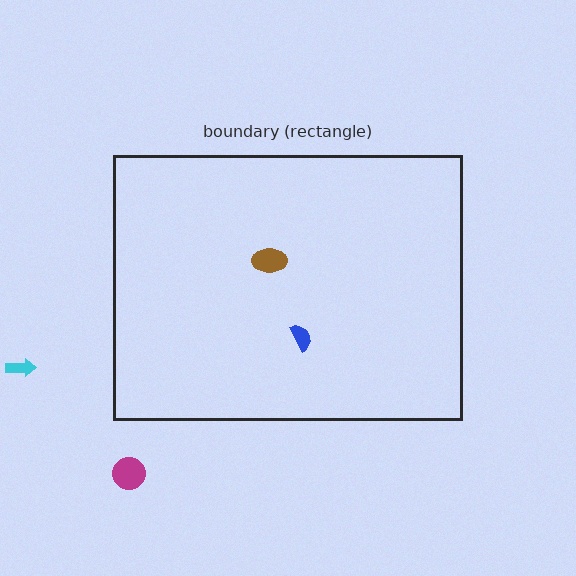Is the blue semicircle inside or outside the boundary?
Inside.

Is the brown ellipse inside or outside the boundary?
Inside.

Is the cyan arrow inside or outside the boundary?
Outside.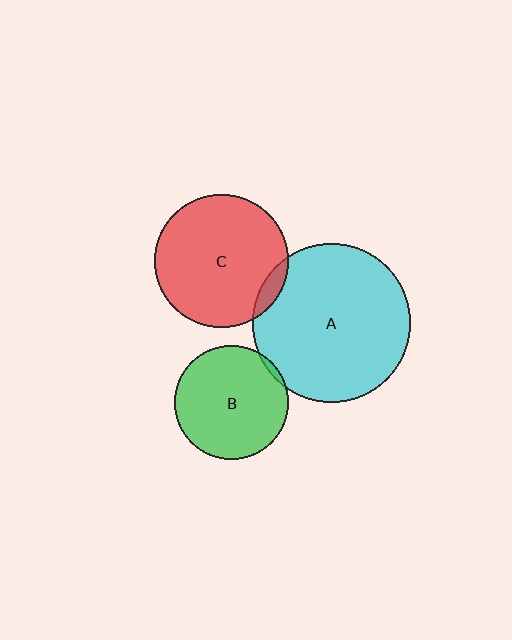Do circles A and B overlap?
Yes.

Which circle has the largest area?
Circle A (cyan).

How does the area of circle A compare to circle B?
Approximately 2.0 times.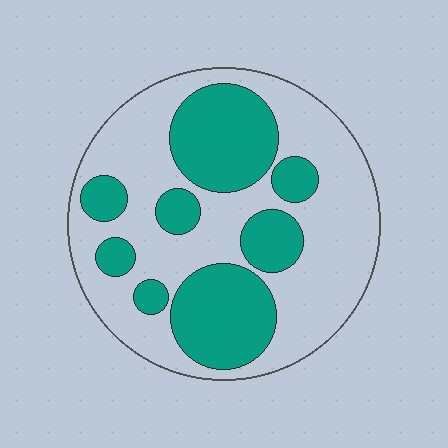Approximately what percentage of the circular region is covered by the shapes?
Approximately 40%.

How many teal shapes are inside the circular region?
8.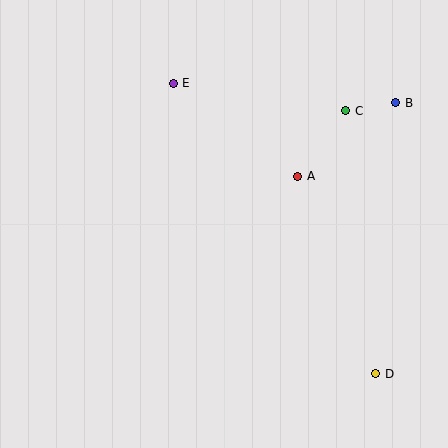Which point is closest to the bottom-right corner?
Point D is closest to the bottom-right corner.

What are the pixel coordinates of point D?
Point D is at (376, 374).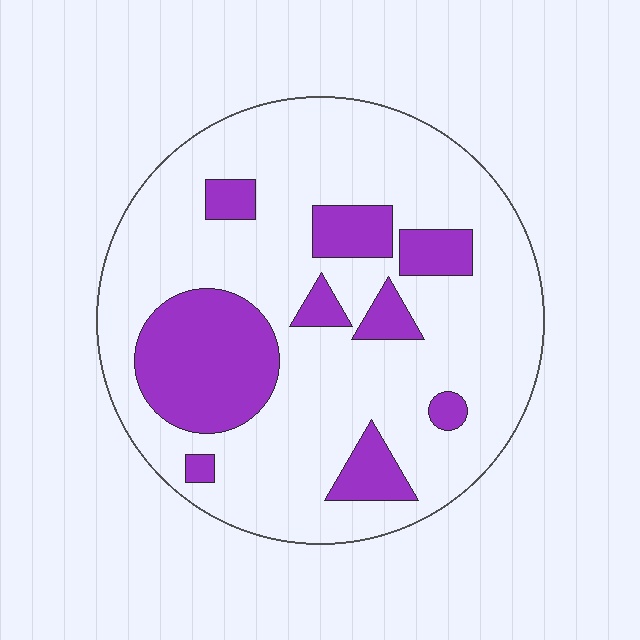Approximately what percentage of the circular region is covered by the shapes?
Approximately 25%.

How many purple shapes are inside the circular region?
9.